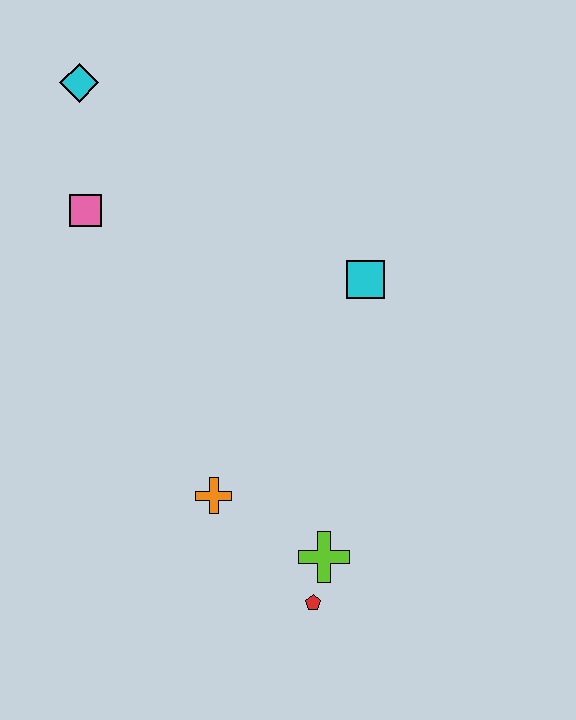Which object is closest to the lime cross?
The red pentagon is closest to the lime cross.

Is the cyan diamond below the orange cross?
No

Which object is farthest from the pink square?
The red pentagon is farthest from the pink square.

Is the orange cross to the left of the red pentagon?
Yes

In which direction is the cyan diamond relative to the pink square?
The cyan diamond is above the pink square.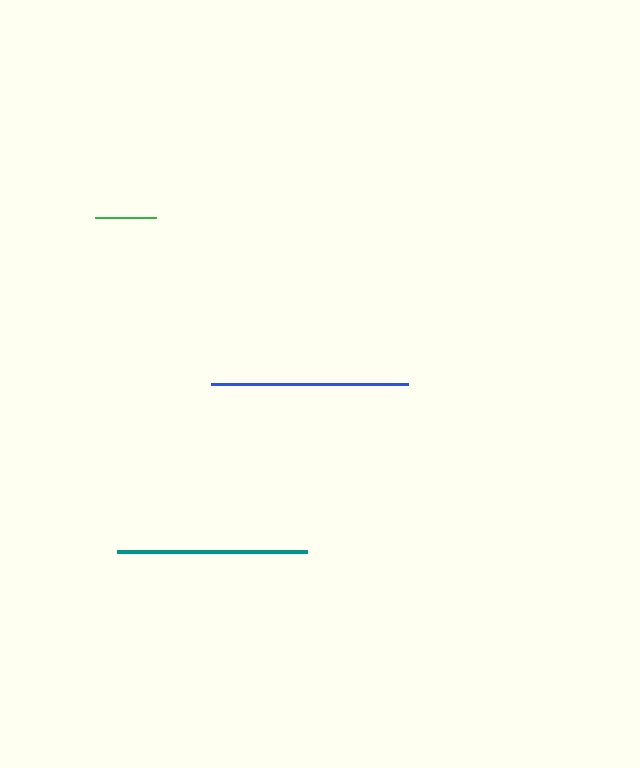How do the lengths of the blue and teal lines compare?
The blue and teal lines are approximately the same length.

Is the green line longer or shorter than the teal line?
The teal line is longer than the green line.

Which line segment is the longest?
The blue line is the longest at approximately 196 pixels.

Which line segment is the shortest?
The green line is the shortest at approximately 60 pixels.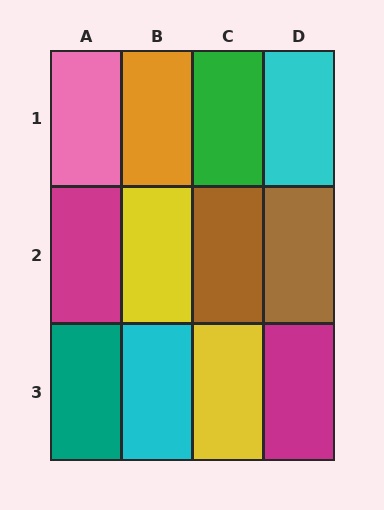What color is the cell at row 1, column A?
Pink.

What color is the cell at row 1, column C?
Green.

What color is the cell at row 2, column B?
Yellow.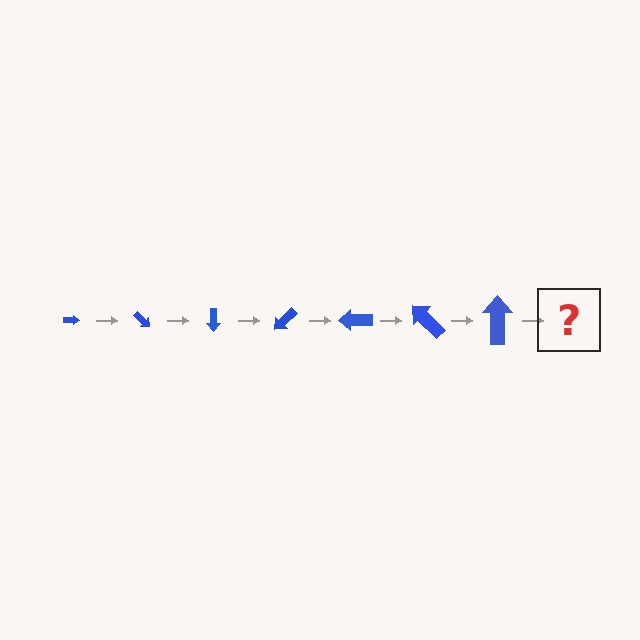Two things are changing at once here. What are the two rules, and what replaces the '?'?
The two rules are that the arrow grows larger each step and it rotates 45 degrees each step. The '?' should be an arrow, larger than the previous one and rotated 315 degrees from the start.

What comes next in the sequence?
The next element should be an arrow, larger than the previous one and rotated 315 degrees from the start.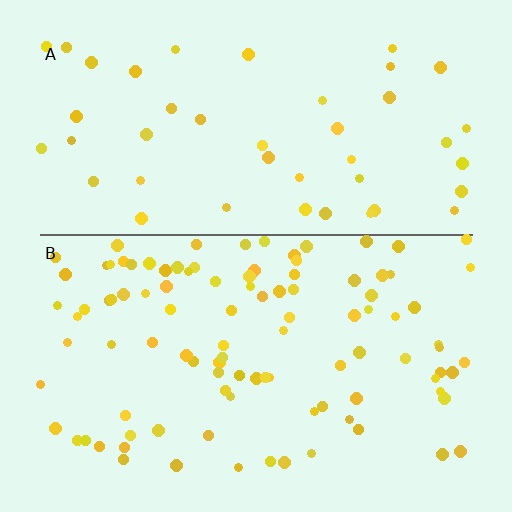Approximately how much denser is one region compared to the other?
Approximately 2.2× — region B over region A.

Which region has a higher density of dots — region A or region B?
B (the bottom).